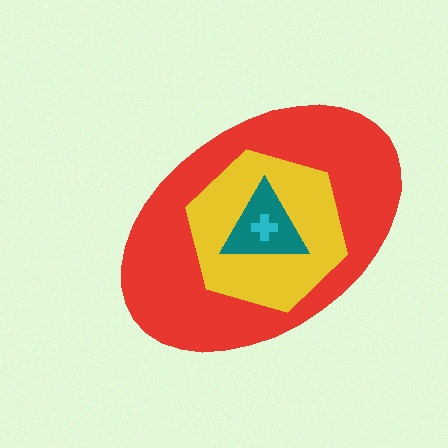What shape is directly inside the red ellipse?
The yellow hexagon.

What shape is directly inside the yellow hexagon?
The teal triangle.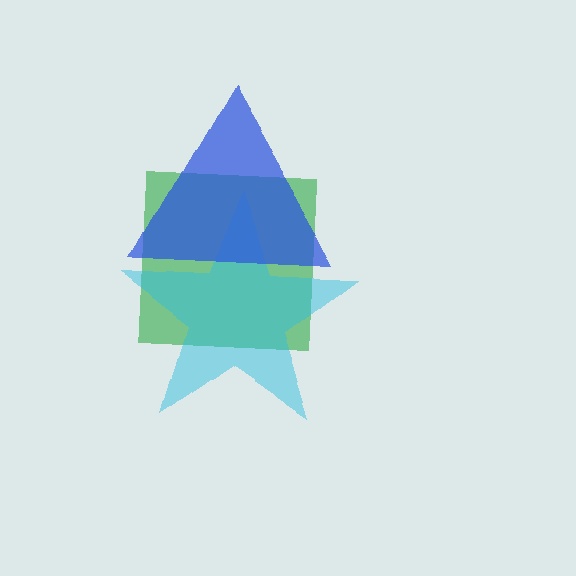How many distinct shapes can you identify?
There are 3 distinct shapes: a green square, a cyan star, a blue triangle.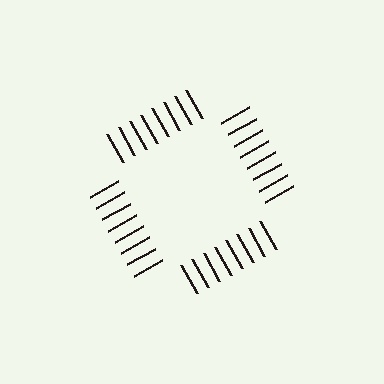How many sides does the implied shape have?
4 sides — the line-ends trace a square.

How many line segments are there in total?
32 — 8 along each of the 4 edges.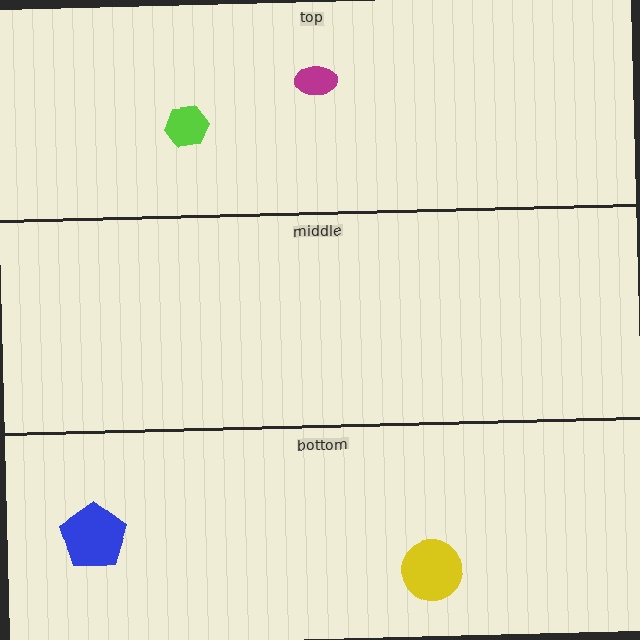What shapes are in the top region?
The lime hexagon, the magenta ellipse.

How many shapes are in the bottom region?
2.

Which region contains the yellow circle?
The bottom region.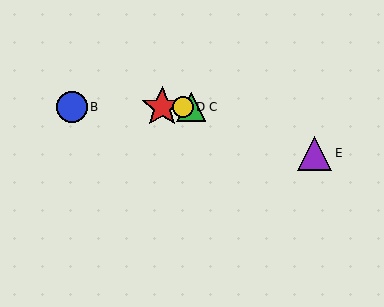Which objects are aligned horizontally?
Objects A, B, C, D are aligned horizontally.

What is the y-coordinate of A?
Object A is at y≈107.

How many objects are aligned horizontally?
4 objects (A, B, C, D) are aligned horizontally.